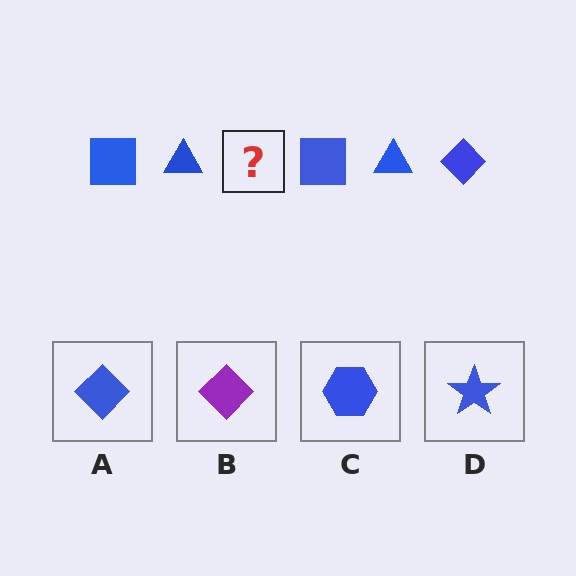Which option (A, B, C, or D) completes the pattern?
A.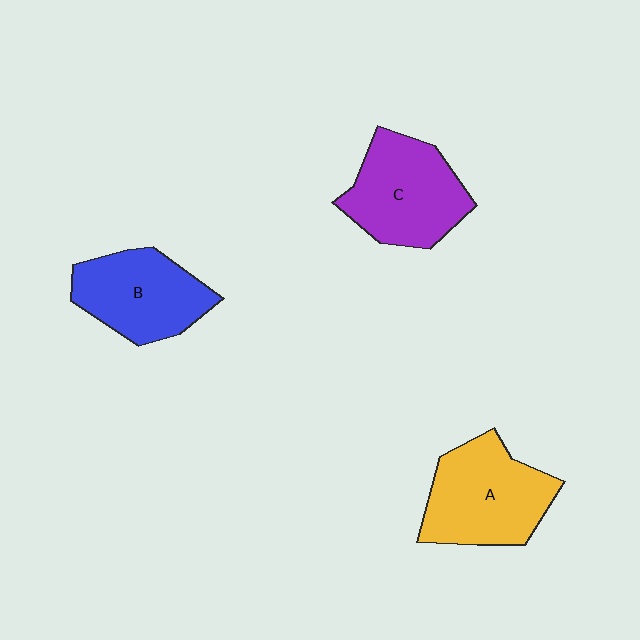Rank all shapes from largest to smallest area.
From largest to smallest: A (yellow), C (purple), B (blue).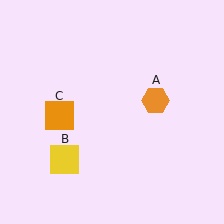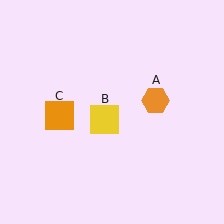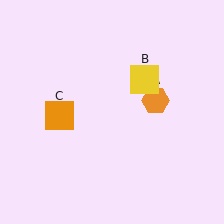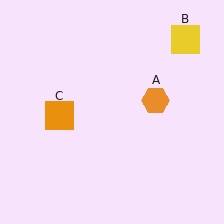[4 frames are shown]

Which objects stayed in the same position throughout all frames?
Orange hexagon (object A) and orange square (object C) remained stationary.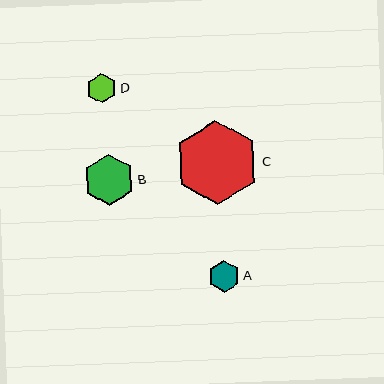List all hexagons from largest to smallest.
From largest to smallest: C, B, A, D.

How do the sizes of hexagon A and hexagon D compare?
Hexagon A and hexagon D are approximately the same size.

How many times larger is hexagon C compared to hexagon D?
Hexagon C is approximately 2.8 times the size of hexagon D.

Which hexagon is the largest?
Hexagon C is the largest with a size of approximately 84 pixels.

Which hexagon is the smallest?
Hexagon D is the smallest with a size of approximately 30 pixels.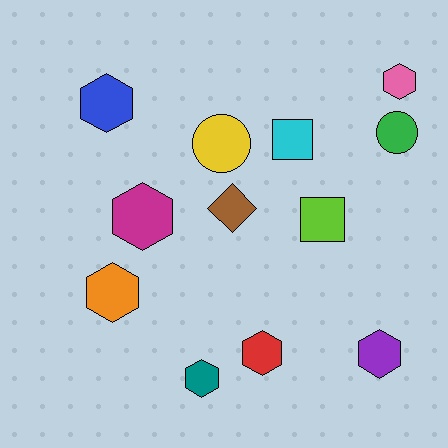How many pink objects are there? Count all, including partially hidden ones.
There is 1 pink object.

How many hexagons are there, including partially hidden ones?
There are 7 hexagons.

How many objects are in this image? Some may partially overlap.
There are 12 objects.